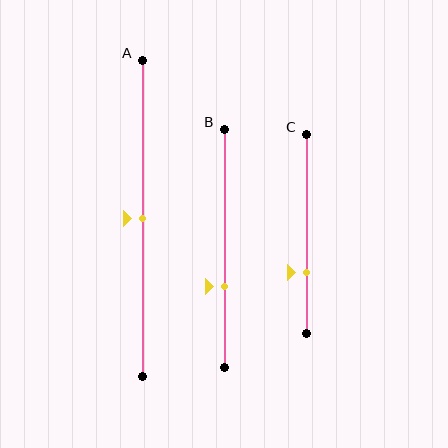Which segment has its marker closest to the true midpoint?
Segment A has its marker closest to the true midpoint.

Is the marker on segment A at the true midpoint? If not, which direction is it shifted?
Yes, the marker on segment A is at the true midpoint.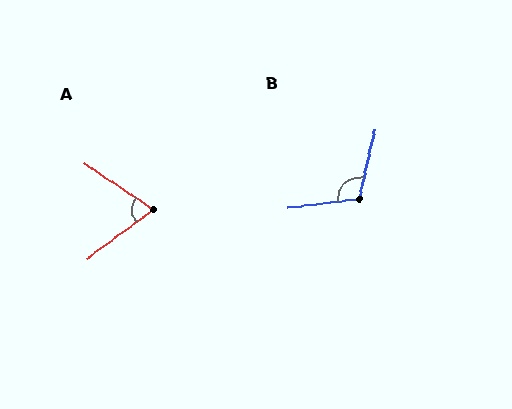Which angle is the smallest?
A, at approximately 71 degrees.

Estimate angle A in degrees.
Approximately 71 degrees.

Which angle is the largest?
B, at approximately 110 degrees.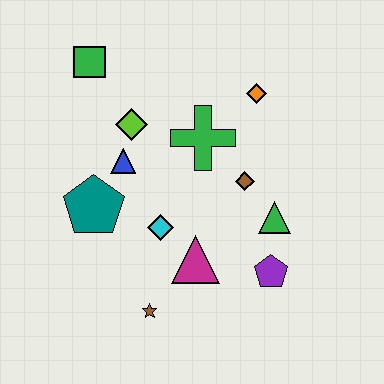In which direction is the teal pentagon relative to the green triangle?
The teal pentagon is to the left of the green triangle.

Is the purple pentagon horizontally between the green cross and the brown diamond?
No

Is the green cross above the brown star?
Yes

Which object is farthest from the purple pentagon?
The green square is farthest from the purple pentagon.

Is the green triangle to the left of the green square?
No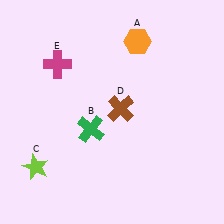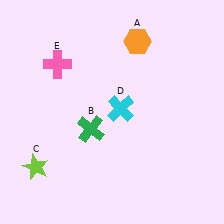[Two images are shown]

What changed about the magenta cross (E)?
In Image 1, E is magenta. In Image 2, it changed to pink.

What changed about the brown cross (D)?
In Image 1, D is brown. In Image 2, it changed to cyan.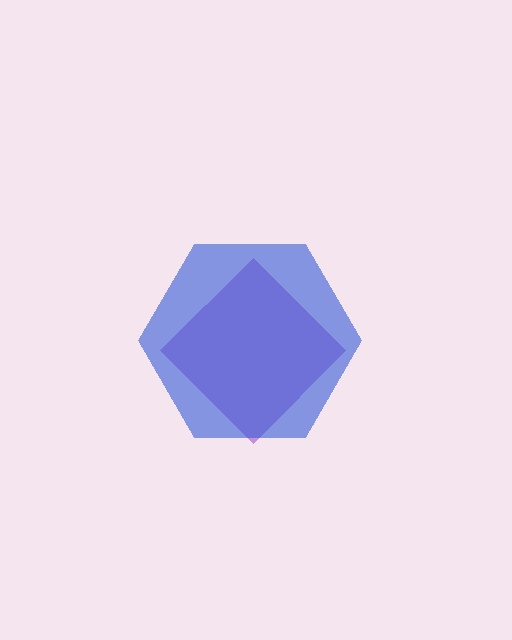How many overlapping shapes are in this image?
There are 2 overlapping shapes in the image.